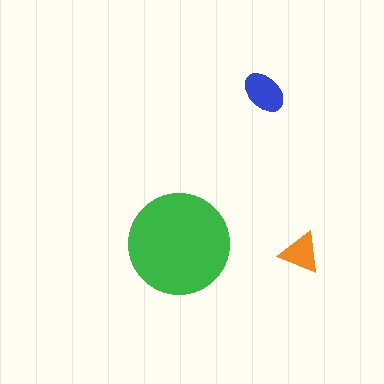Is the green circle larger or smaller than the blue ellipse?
Larger.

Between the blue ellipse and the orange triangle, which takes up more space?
The blue ellipse.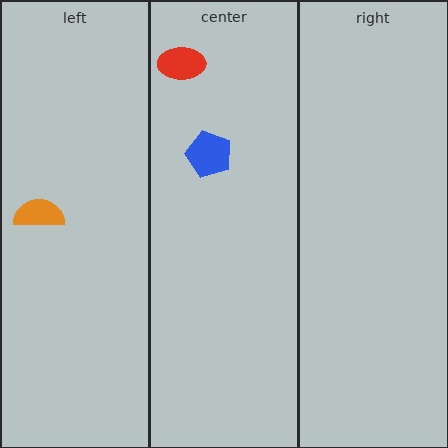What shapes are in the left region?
The orange semicircle.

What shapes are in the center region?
The blue pentagon, the red ellipse.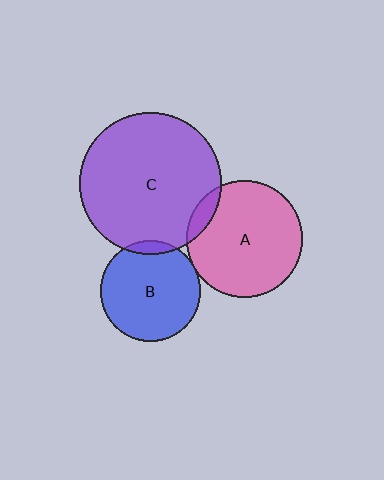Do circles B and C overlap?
Yes.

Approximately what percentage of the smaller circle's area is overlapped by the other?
Approximately 5%.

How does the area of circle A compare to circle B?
Approximately 1.4 times.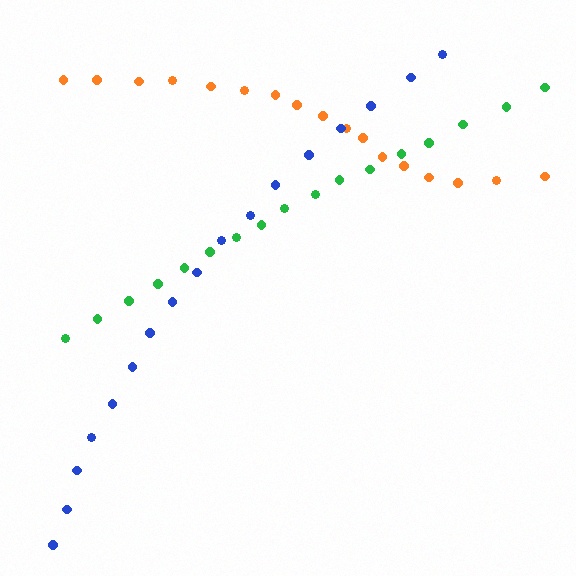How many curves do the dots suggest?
There are 3 distinct paths.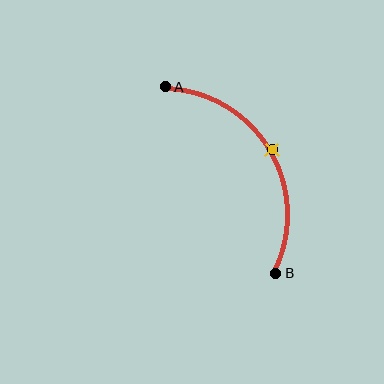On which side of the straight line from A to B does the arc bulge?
The arc bulges to the right of the straight line connecting A and B.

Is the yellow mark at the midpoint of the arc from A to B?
Yes. The yellow mark lies on the arc at equal arc-length from both A and B — it is the arc midpoint.